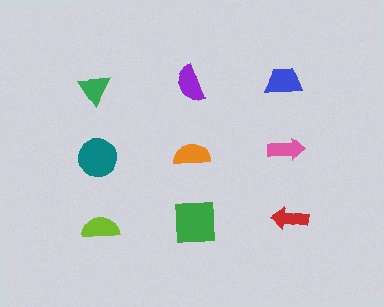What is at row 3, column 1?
A lime semicircle.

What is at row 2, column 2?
An orange semicircle.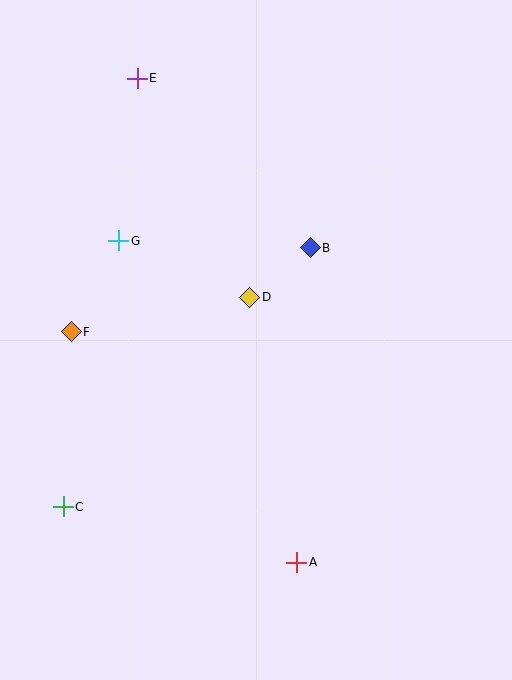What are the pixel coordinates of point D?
Point D is at (250, 297).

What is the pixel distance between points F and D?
The distance between F and D is 182 pixels.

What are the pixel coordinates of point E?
Point E is at (137, 78).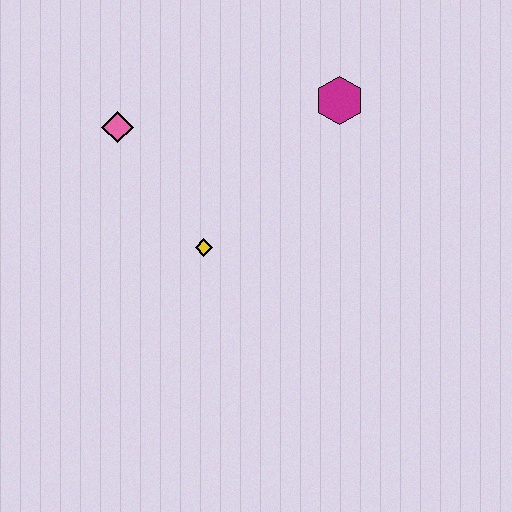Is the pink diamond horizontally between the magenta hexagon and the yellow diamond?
No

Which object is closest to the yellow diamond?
The pink diamond is closest to the yellow diamond.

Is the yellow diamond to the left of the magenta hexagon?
Yes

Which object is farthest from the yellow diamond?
The magenta hexagon is farthest from the yellow diamond.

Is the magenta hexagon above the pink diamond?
Yes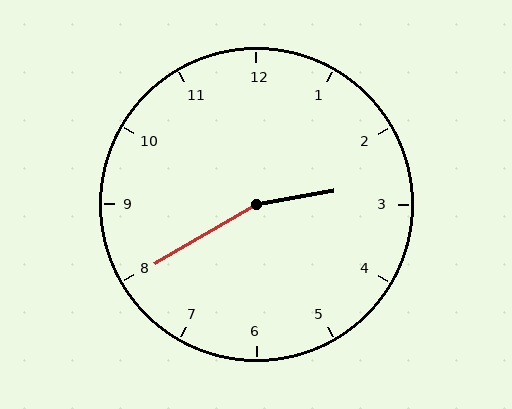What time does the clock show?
2:40.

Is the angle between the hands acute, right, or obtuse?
It is obtuse.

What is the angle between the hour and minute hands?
Approximately 160 degrees.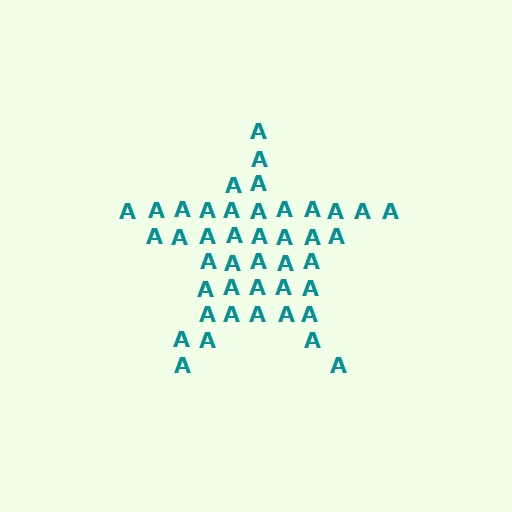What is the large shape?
The large shape is a star.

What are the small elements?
The small elements are letter A's.